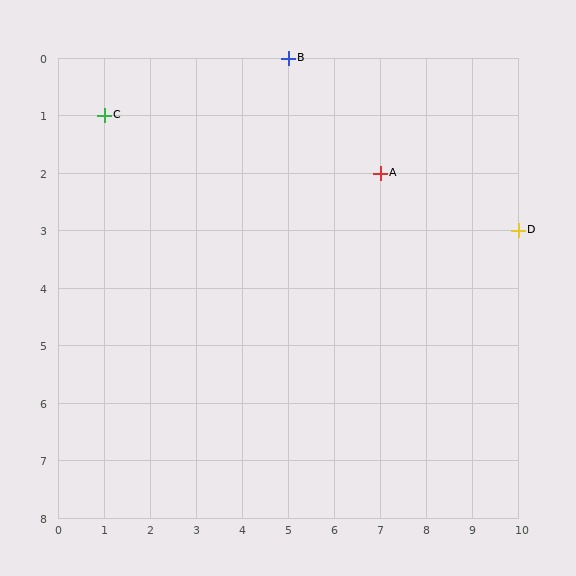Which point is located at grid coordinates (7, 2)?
Point A is at (7, 2).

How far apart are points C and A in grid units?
Points C and A are 6 columns and 1 row apart (about 6.1 grid units diagonally).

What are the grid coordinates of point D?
Point D is at grid coordinates (10, 3).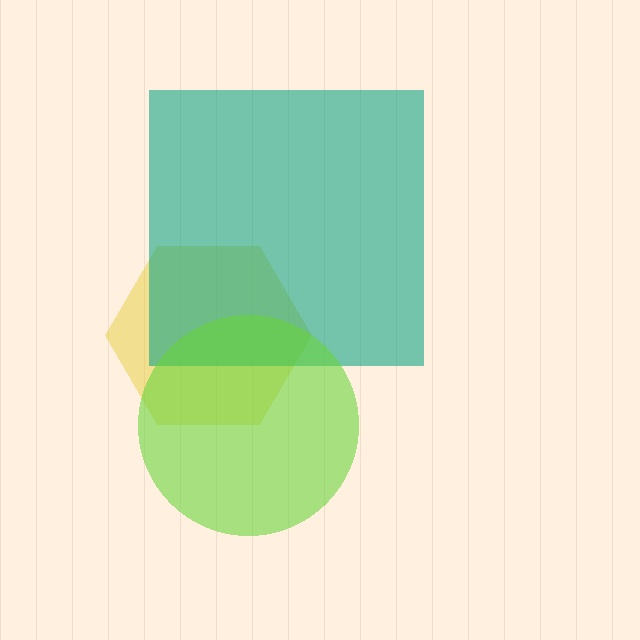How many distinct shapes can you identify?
There are 3 distinct shapes: a yellow hexagon, a teal square, a lime circle.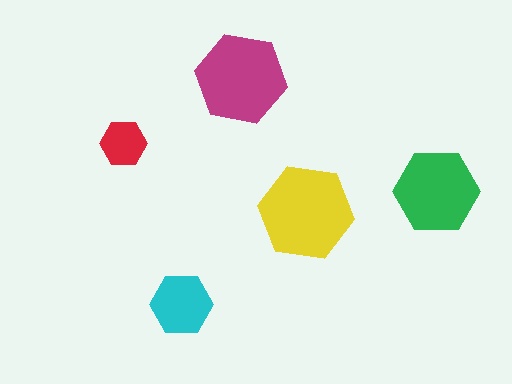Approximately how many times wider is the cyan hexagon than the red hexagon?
About 1.5 times wider.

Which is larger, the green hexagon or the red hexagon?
The green one.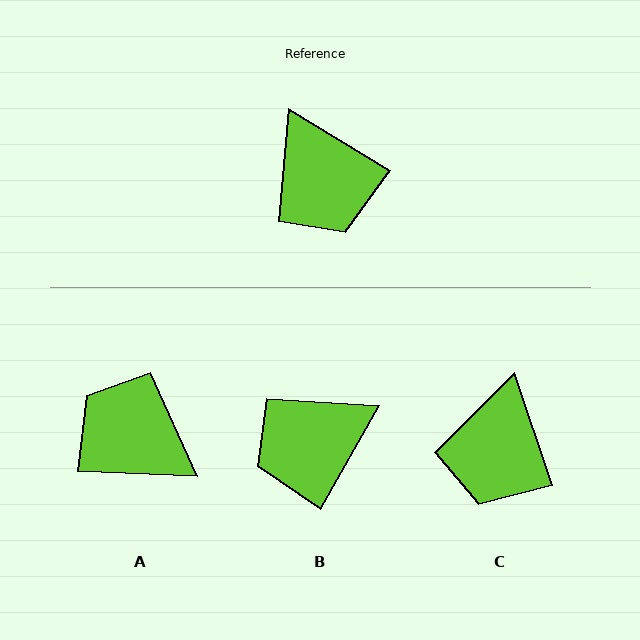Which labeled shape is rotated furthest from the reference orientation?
A, about 151 degrees away.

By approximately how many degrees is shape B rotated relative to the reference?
Approximately 88 degrees clockwise.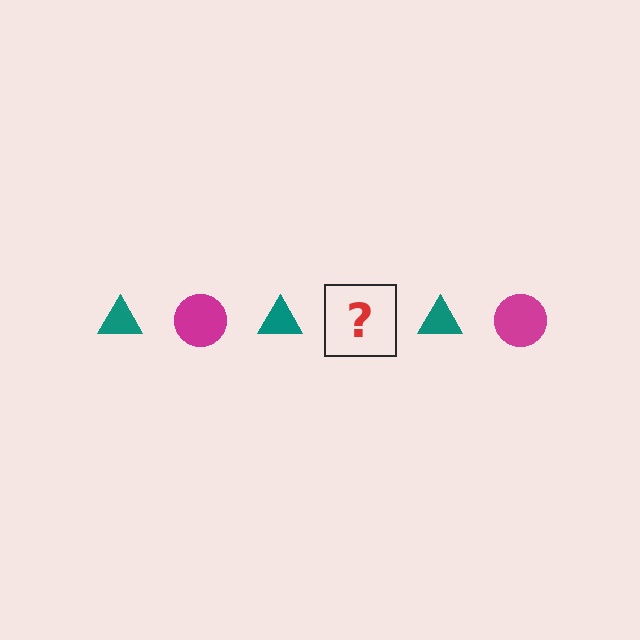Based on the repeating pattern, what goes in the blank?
The blank should be a magenta circle.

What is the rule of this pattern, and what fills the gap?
The rule is that the pattern alternates between teal triangle and magenta circle. The gap should be filled with a magenta circle.